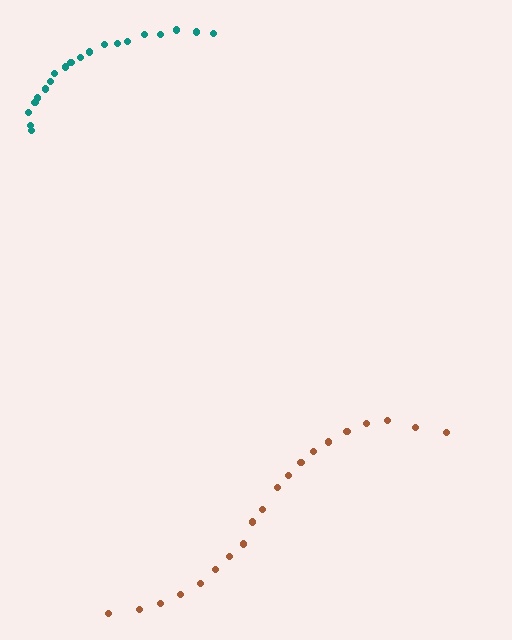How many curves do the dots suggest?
There are 2 distinct paths.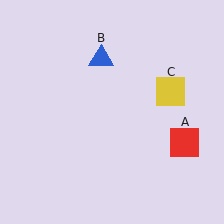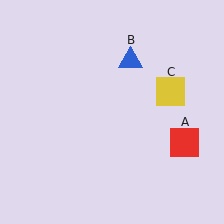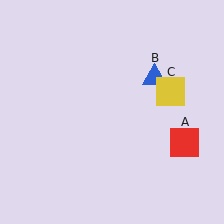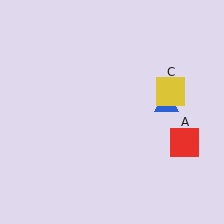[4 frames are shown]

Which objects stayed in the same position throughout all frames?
Red square (object A) and yellow square (object C) remained stationary.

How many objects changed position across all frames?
1 object changed position: blue triangle (object B).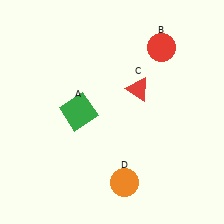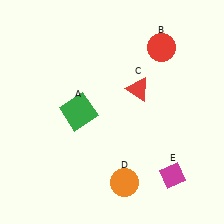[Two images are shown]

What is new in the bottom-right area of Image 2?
A magenta diamond (E) was added in the bottom-right area of Image 2.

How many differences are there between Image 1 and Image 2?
There is 1 difference between the two images.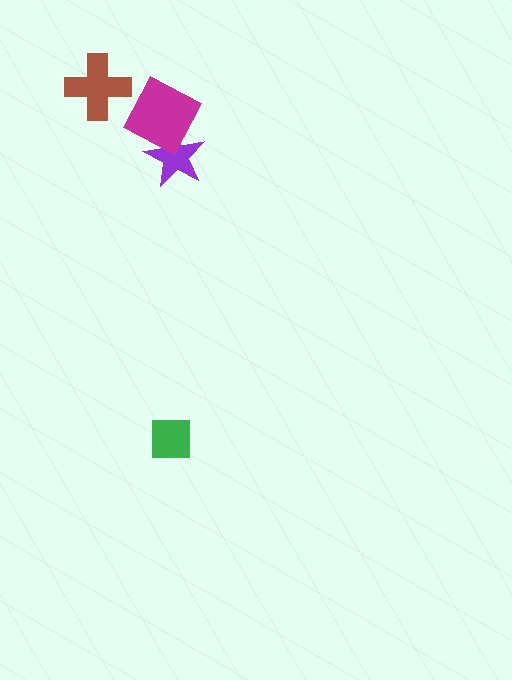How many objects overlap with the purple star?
1 object overlaps with the purple star.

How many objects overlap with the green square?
0 objects overlap with the green square.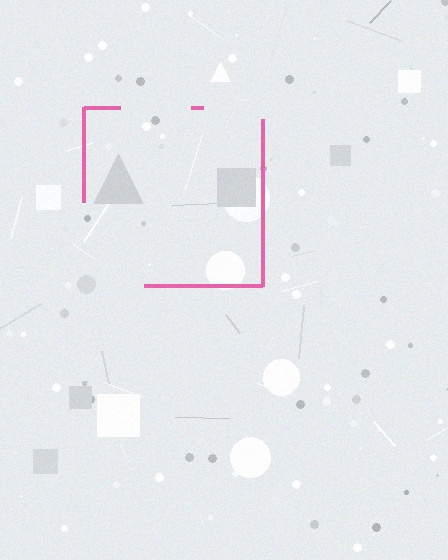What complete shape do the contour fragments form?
The contour fragments form a square.